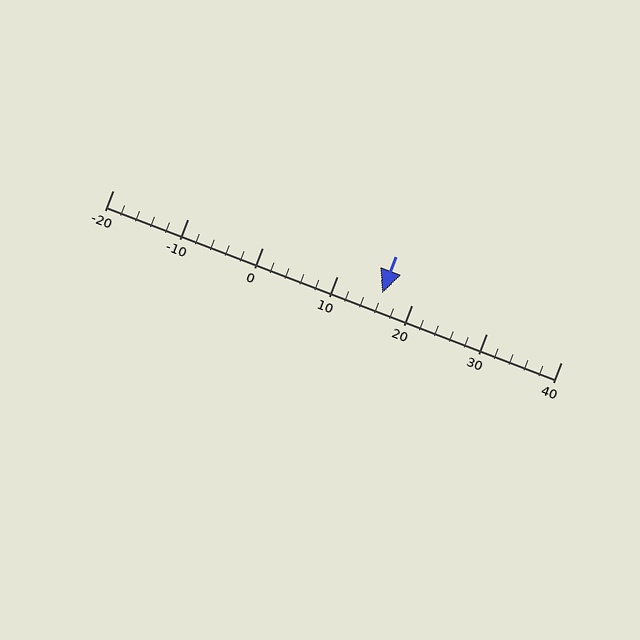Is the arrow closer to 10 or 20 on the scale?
The arrow is closer to 20.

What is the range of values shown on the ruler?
The ruler shows values from -20 to 40.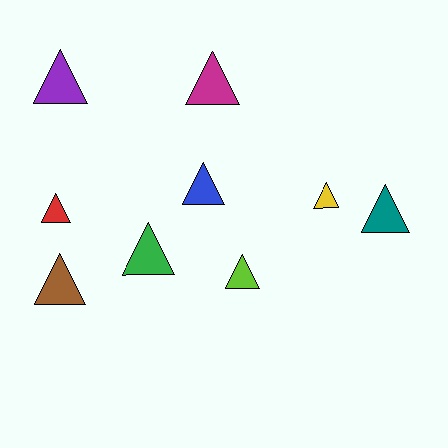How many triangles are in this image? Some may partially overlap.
There are 9 triangles.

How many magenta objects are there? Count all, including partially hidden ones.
There is 1 magenta object.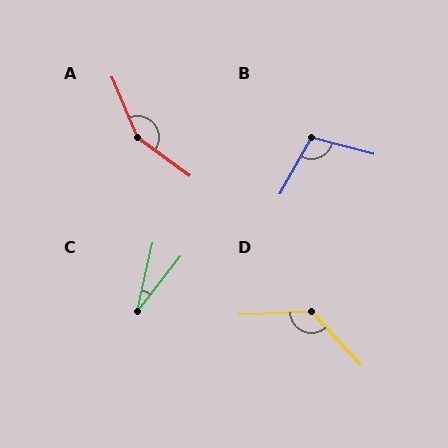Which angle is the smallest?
C, at approximately 25 degrees.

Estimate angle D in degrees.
Approximately 130 degrees.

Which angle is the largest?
A, at approximately 149 degrees.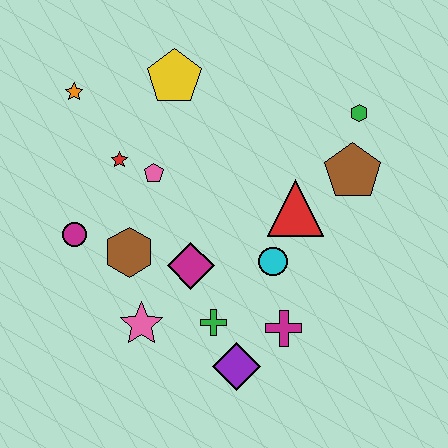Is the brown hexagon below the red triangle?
Yes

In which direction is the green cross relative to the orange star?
The green cross is below the orange star.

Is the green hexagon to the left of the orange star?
No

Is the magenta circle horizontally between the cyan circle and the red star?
No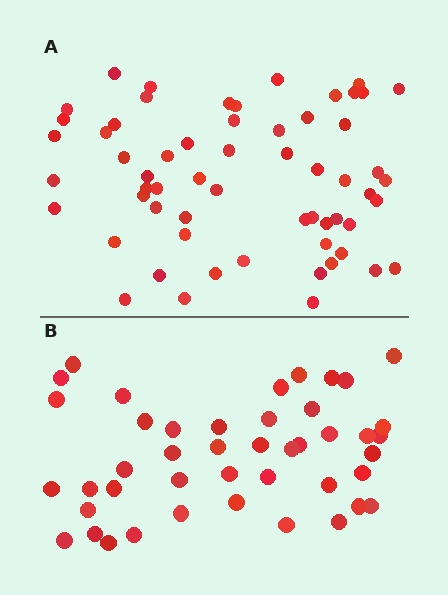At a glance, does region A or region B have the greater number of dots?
Region A (the top region) has more dots.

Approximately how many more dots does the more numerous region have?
Region A has approximately 15 more dots than region B.